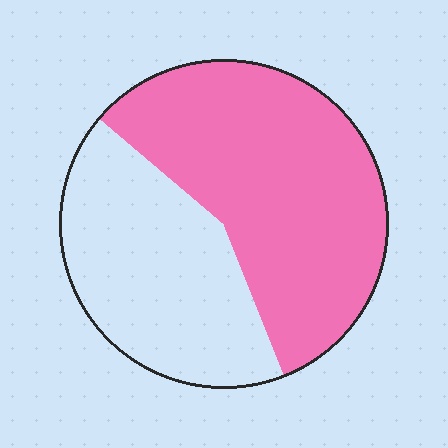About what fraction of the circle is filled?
About three fifths (3/5).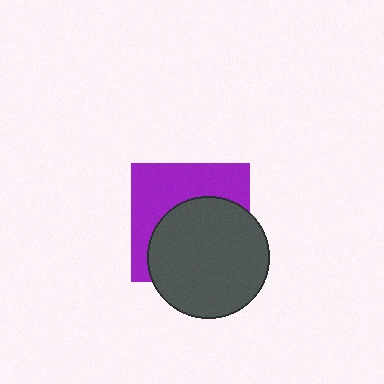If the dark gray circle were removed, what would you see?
You would see the complete purple square.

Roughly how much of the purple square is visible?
A small part of it is visible (roughly 45%).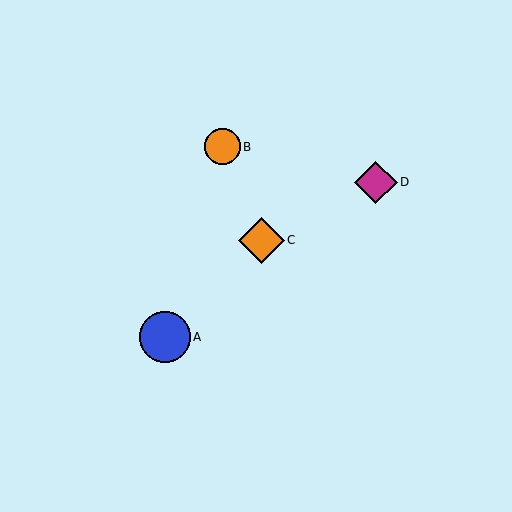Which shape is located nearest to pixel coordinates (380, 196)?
The magenta diamond (labeled D) at (376, 182) is nearest to that location.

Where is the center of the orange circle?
The center of the orange circle is at (222, 147).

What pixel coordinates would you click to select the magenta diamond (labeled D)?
Click at (376, 182) to select the magenta diamond D.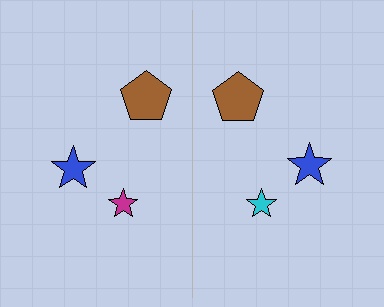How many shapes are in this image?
There are 6 shapes in this image.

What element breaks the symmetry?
The cyan star on the right side breaks the symmetry — its mirror counterpart is magenta.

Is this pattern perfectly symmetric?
No, the pattern is not perfectly symmetric. The cyan star on the right side breaks the symmetry — its mirror counterpart is magenta.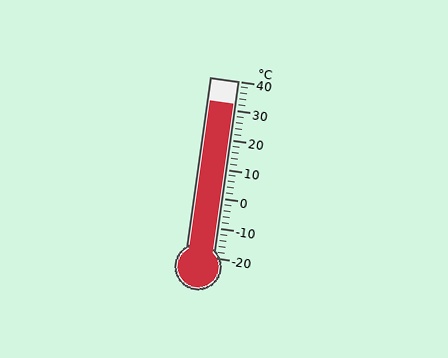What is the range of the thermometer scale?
The thermometer scale ranges from -20°C to 40°C.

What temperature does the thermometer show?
The thermometer shows approximately 32°C.